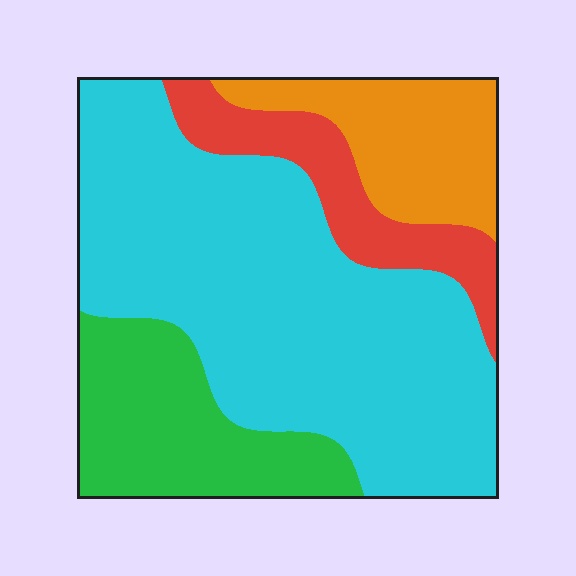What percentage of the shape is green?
Green covers around 20% of the shape.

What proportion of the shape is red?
Red covers roughly 10% of the shape.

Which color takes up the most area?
Cyan, at roughly 55%.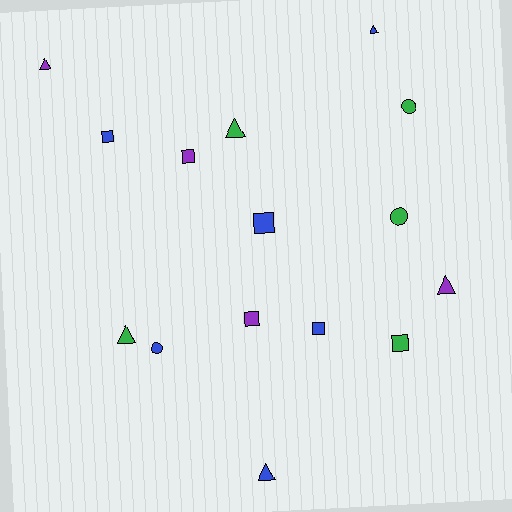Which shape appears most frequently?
Square, with 6 objects.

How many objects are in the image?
There are 15 objects.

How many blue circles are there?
There is 1 blue circle.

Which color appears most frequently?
Blue, with 6 objects.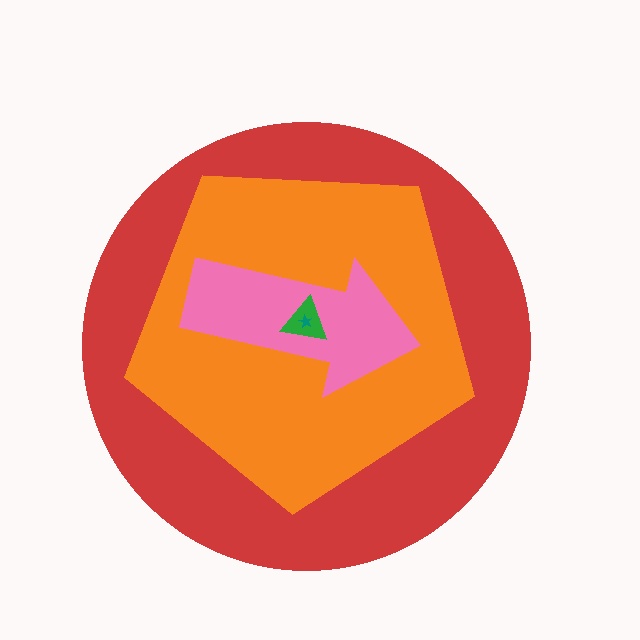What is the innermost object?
The teal star.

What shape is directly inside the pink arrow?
The green triangle.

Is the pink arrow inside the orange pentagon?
Yes.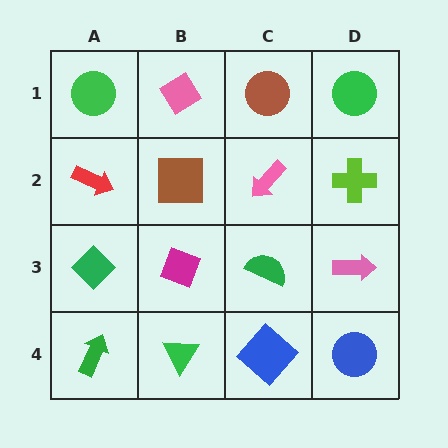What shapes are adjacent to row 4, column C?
A green semicircle (row 3, column C), a green triangle (row 4, column B), a blue circle (row 4, column D).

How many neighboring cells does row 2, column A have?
3.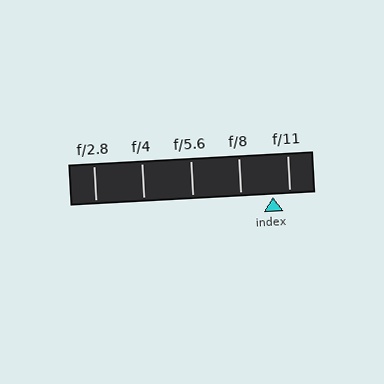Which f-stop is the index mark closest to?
The index mark is closest to f/11.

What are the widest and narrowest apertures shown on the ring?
The widest aperture shown is f/2.8 and the narrowest is f/11.